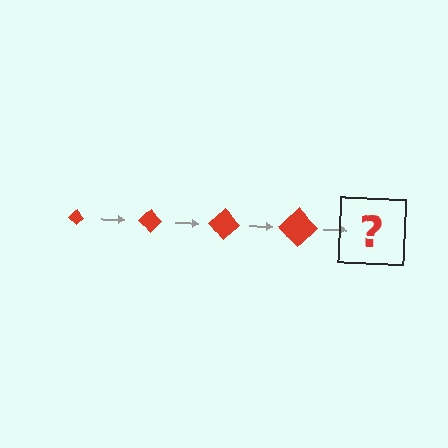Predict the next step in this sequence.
The next step is a red diamond, larger than the previous one.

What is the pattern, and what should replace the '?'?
The pattern is that the diamond gets progressively larger each step. The '?' should be a red diamond, larger than the previous one.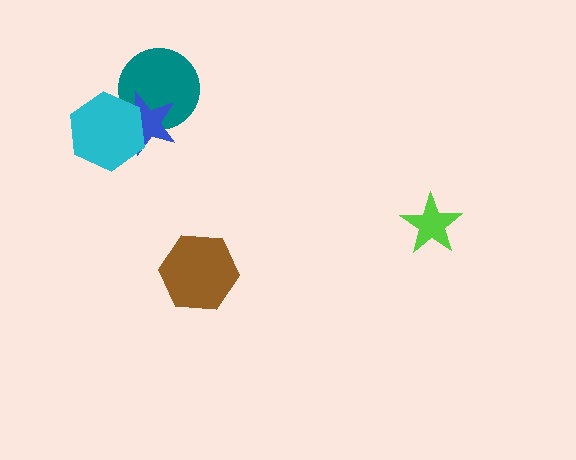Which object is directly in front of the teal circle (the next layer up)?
The blue star is directly in front of the teal circle.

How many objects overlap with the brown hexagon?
0 objects overlap with the brown hexagon.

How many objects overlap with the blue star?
2 objects overlap with the blue star.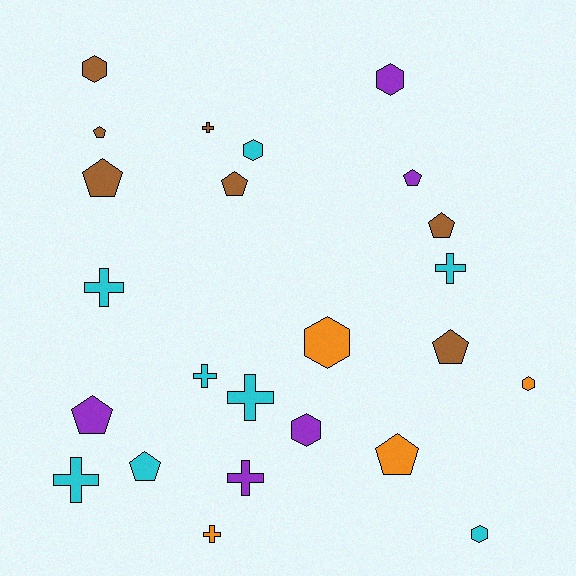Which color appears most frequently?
Cyan, with 8 objects.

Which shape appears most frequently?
Pentagon, with 9 objects.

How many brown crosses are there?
There is 1 brown cross.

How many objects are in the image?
There are 24 objects.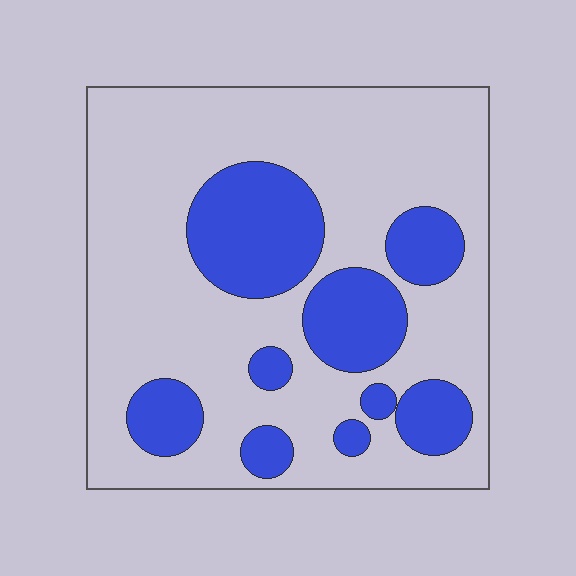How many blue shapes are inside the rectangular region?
9.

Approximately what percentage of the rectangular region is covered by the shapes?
Approximately 25%.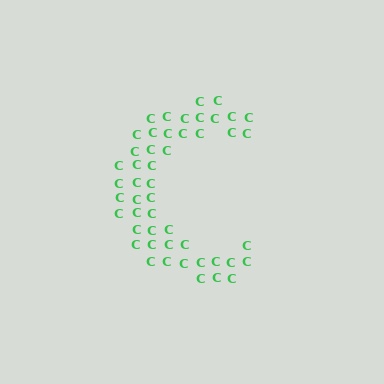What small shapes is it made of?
It is made of small letter C's.